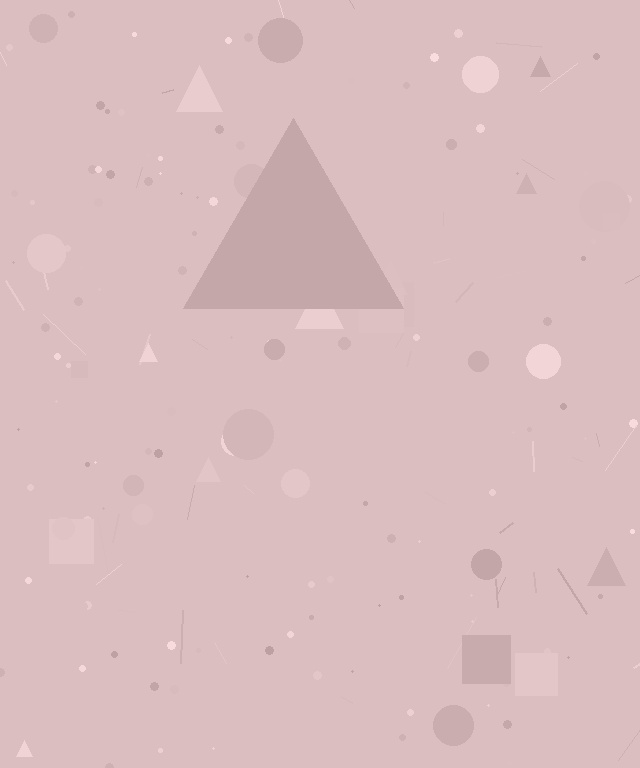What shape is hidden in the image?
A triangle is hidden in the image.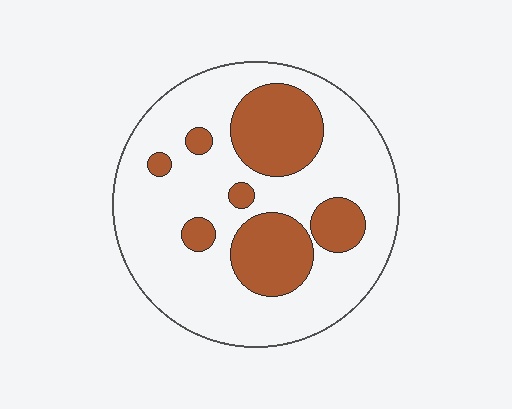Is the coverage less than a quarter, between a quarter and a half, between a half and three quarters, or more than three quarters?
Between a quarter and a half.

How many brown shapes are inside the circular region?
7.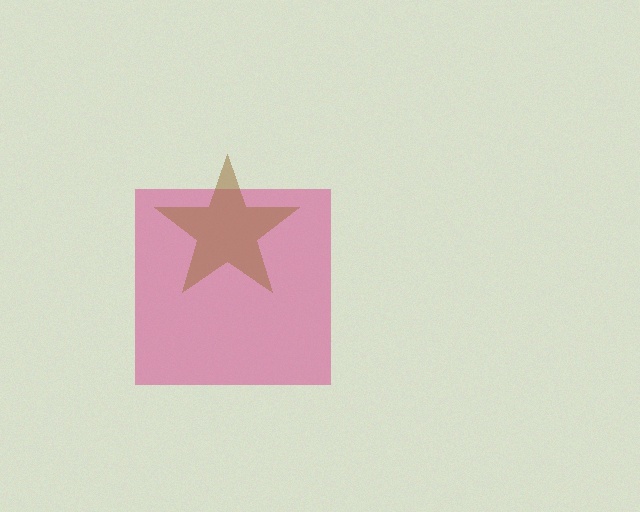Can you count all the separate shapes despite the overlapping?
Yes, there are 2 separate shapes.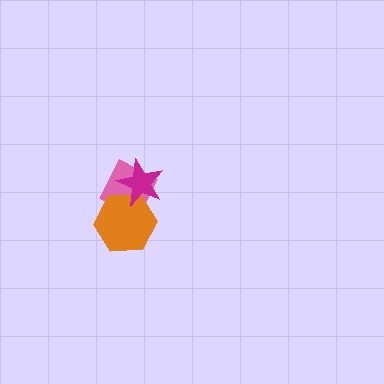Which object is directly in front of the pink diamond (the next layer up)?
The orange hexagon is directly in front of the pink diamond.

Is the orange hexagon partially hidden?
Yes, it is partially covered by another shape.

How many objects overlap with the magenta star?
2 objects overlap with the magenta star.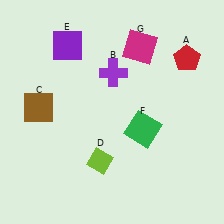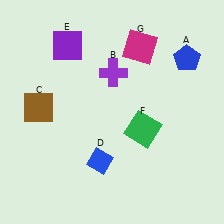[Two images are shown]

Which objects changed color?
A changed from red to blue. D changed from lime to blue.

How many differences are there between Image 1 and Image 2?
There are 2 differences between the two images.